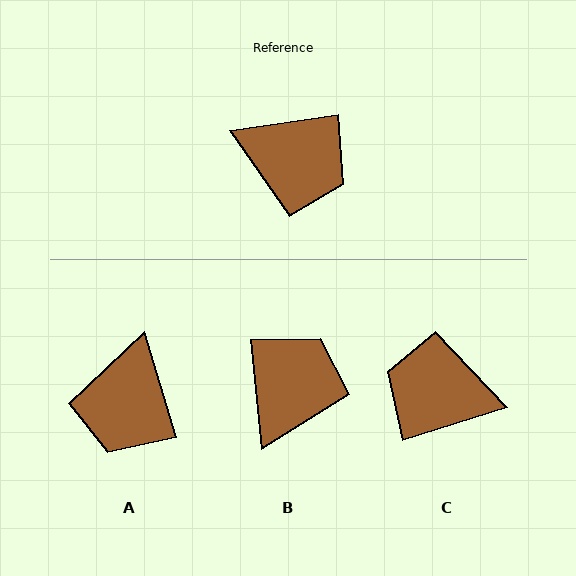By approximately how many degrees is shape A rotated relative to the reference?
Approximately 82 degrees clockwise.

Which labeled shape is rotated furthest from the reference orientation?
C, about 171 degrees away.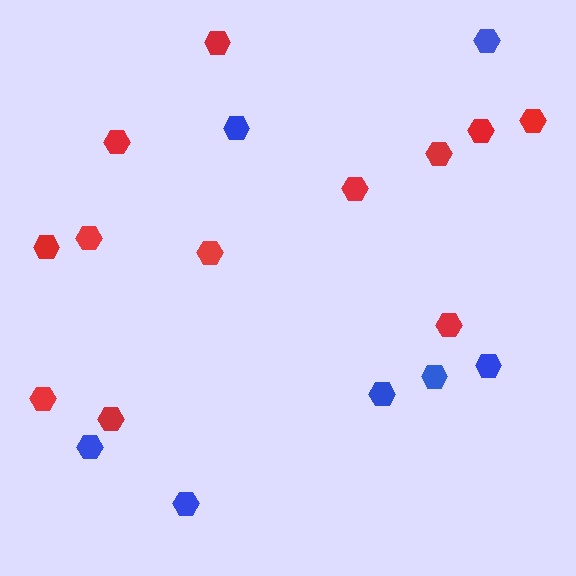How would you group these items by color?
There are 2 groups: one group of red hexagons (12) and one group of blue hexagons (7).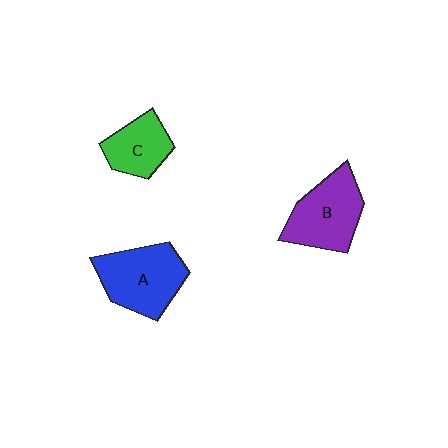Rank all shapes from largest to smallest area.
From largest to smallest: A (blue), B (purple), C (green).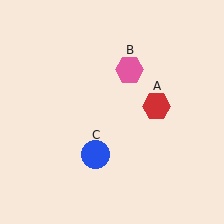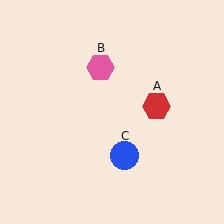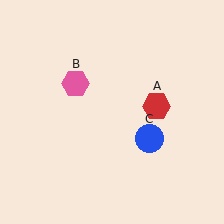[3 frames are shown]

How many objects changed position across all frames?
2 objects changed position: pink hexagon (object B), blue circle (object C).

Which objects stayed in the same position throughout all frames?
Red hexagon (object A) remained stationary.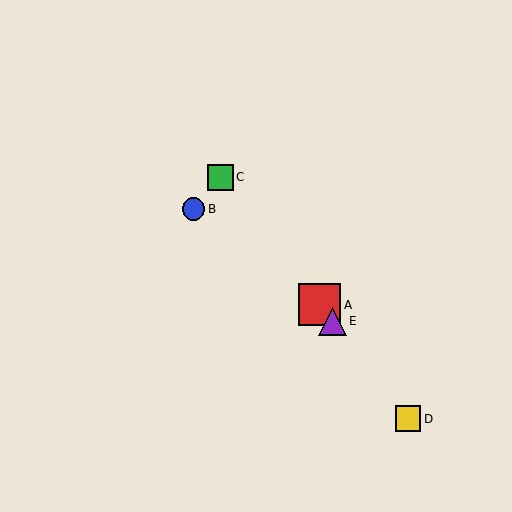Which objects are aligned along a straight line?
Objects A, C, D, E are aligned along a straight line.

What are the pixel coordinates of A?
Object A is at (320, 305).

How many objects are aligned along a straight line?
4 objects (A, C, D, E) are aligned along a straight line.